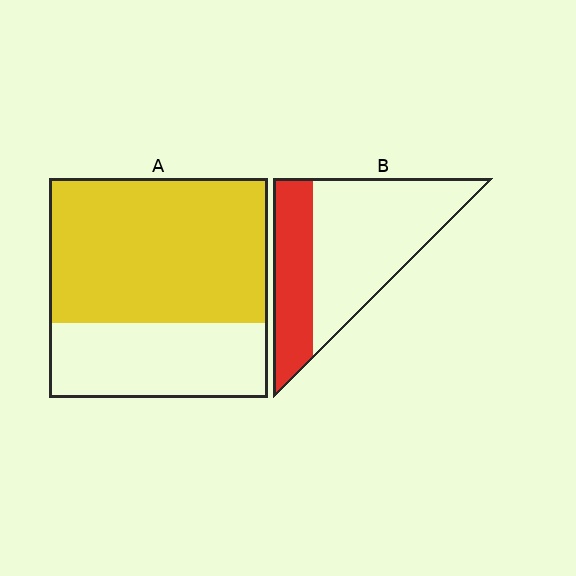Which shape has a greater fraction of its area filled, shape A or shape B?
Shape A.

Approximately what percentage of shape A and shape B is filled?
A is approximately 65% and B is approximately 35%.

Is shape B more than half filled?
No.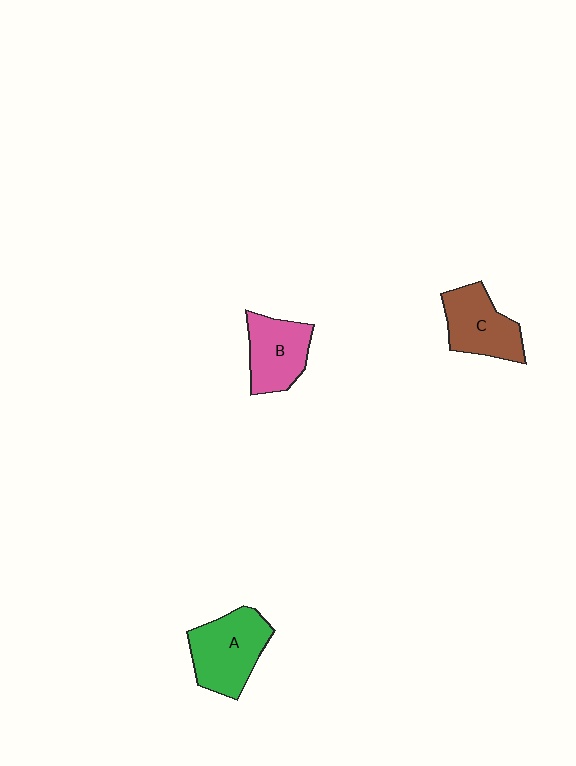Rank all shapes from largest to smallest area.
From largest to smallest: A (green), C (brown), B (pink).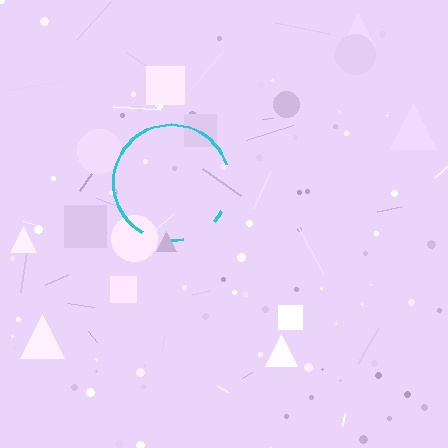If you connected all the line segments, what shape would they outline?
They would outline a circle.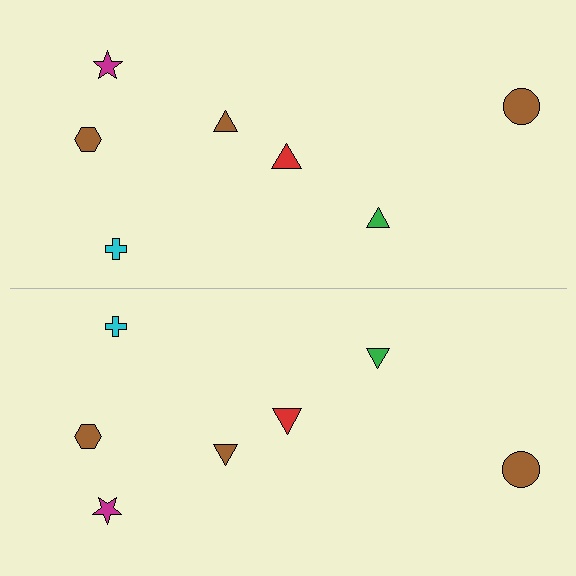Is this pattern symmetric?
Yes, this pattern has bilateral (reflection) symmetry.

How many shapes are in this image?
There are 14 shapes in this image.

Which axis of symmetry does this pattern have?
The pattern has a horizontal axis of symmetry running through the center of the image.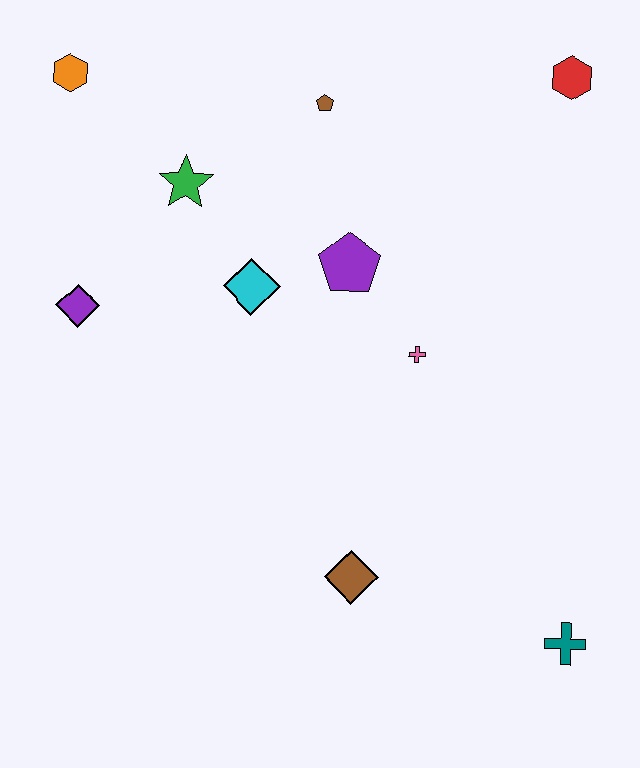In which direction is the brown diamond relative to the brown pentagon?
The brown diamond is below the brown pentagon.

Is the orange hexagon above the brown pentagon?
Yes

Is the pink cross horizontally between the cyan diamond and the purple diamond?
No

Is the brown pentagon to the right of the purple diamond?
Yes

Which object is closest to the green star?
The cyan diamond is closest to the green star.